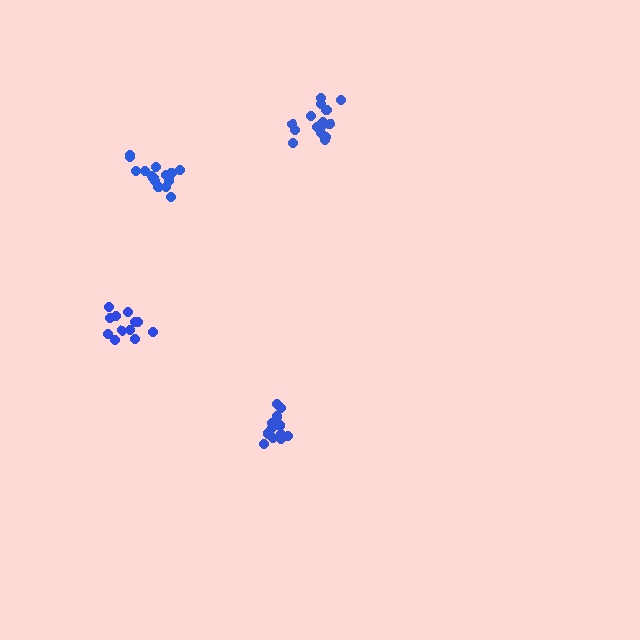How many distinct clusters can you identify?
There are 4 distinct clusters.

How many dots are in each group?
Group 1: 12 dots, Group 2: 16 dots, Group 3: 15 dots, Group 4: 12 dots (55 total).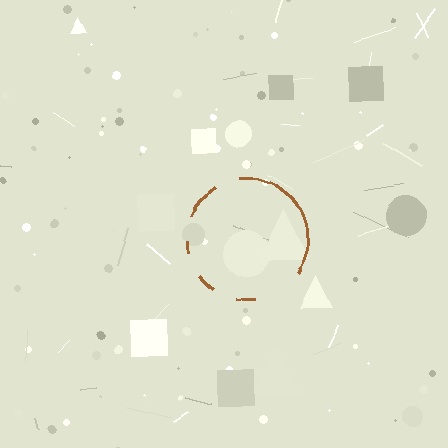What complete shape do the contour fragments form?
The contour fragments form a circle.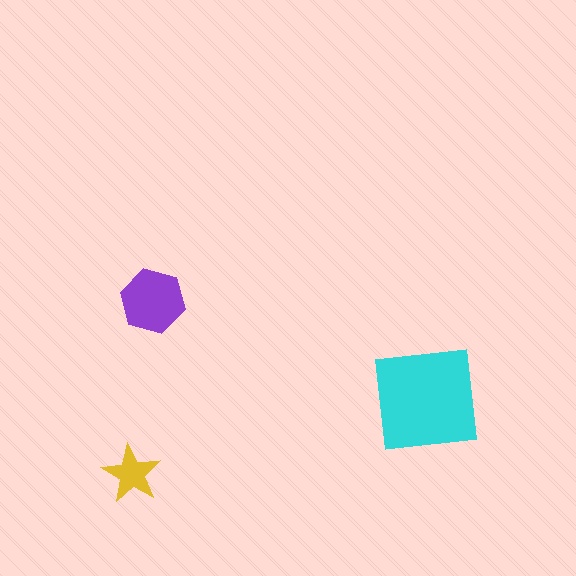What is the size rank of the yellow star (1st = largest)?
3rd.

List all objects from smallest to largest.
The yellow star, the purple hexagon, the cyan square.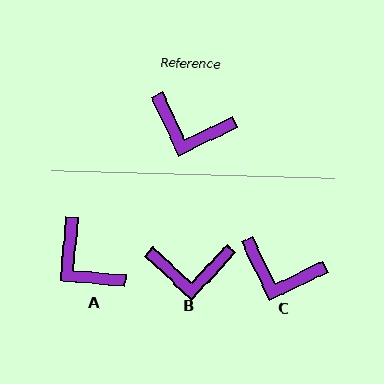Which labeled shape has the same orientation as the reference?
C.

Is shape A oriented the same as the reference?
No, it is off by about 31 degrees.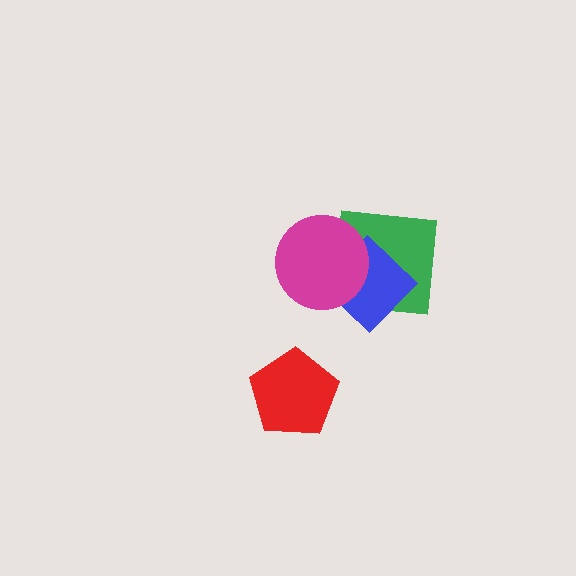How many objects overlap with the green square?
2 objects overlap with the green square.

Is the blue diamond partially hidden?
Yes, it is partially covered by another shape.